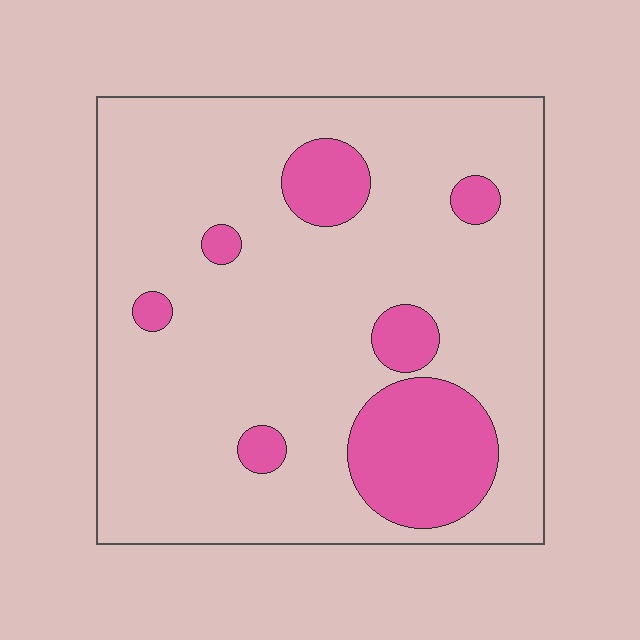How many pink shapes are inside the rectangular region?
7.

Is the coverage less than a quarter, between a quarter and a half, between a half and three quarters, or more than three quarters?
Less than a quarter.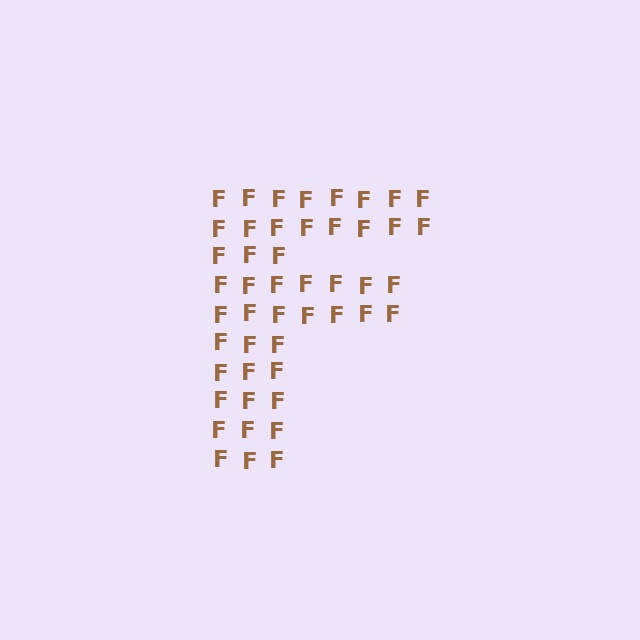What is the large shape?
The large shape is the letter F.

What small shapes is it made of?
It is made of small letter F's.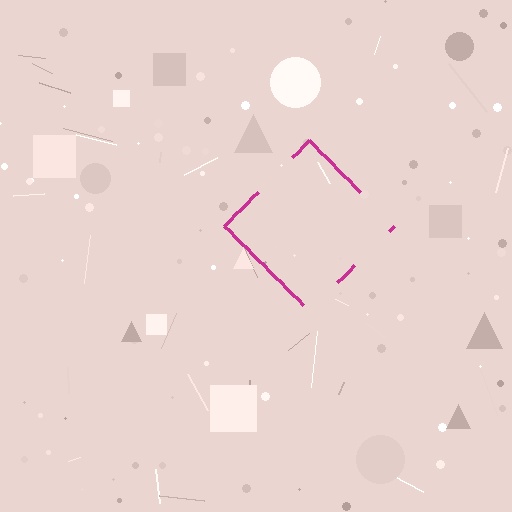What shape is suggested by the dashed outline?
The dashed outline suggests a diamond.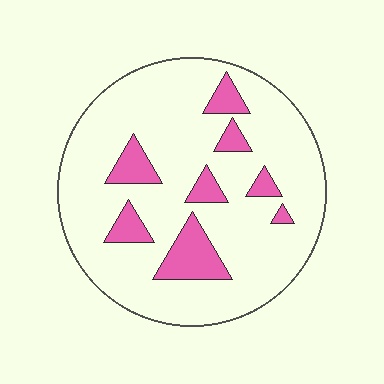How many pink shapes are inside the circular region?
8.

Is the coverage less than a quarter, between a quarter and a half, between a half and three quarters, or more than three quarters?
Less than a quarter.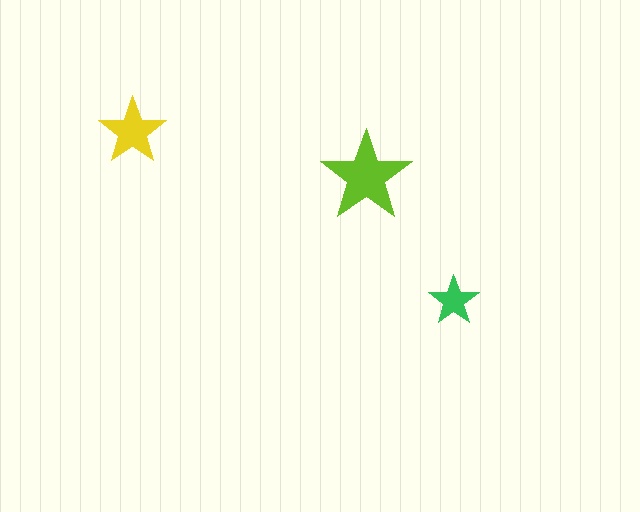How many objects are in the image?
There are 3 objects in the image.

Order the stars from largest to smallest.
the lime one, the yellow one, the green one.